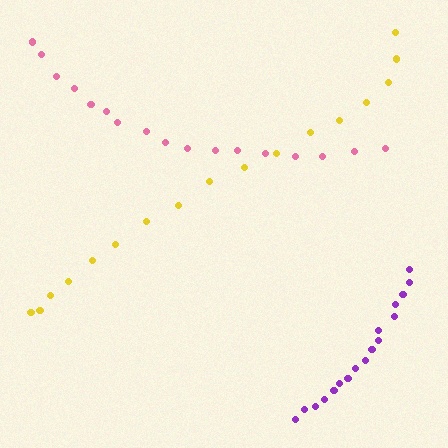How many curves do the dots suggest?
There are 3 distinct paths.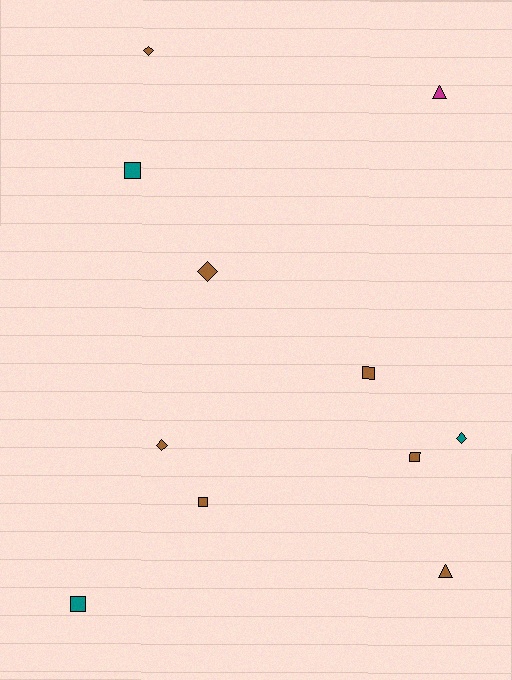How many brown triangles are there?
There is 1 brown triangle.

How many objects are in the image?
There are 11 objects.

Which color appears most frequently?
Brown, with 7 objects.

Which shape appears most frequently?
Square, with 5 objects.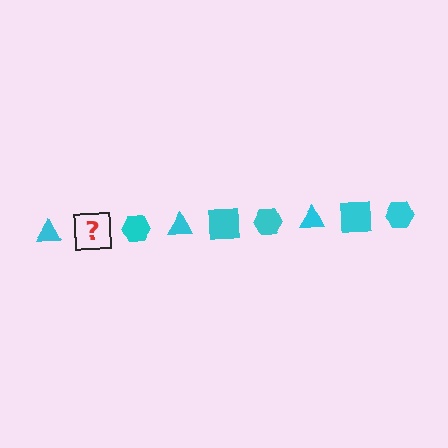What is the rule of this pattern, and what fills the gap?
The rule is that the pattern cycles through triangle, square, hexagon shapes in cyan. The gap should be filled with a cyan square.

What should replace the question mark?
The question mark should be replaced with a cyan square.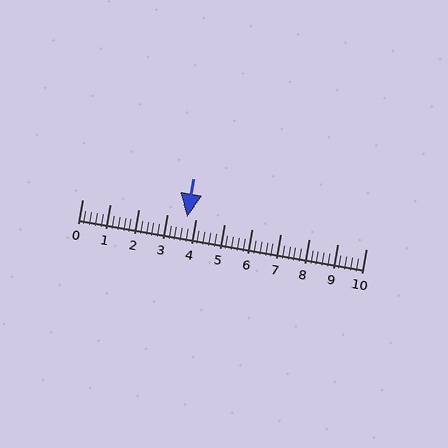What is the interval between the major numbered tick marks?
The major tick marks are spaced 1 units apart.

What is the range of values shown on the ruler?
The ruler shows values from 0 to 10.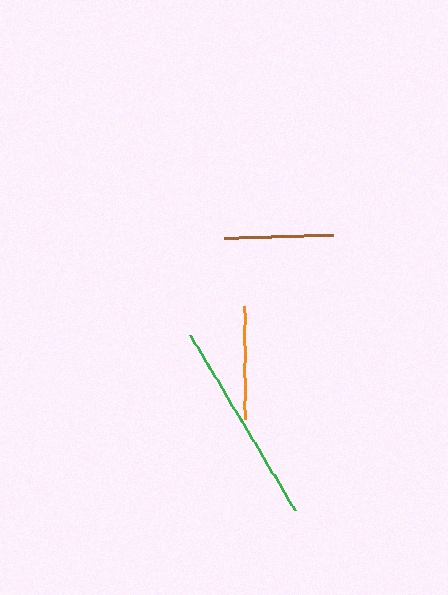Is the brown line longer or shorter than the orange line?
The orange line is longer than the brown line.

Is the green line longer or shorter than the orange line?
The green line is longer than the orange line.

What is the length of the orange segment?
The orange segment is approximately 113 pixels long.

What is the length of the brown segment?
The brown segment is approximately 109 pixels long.